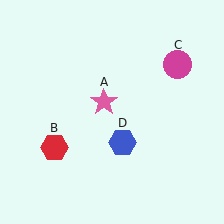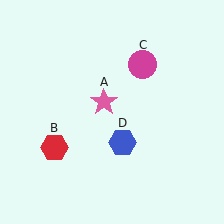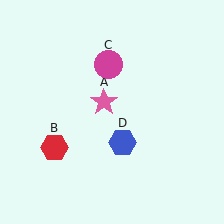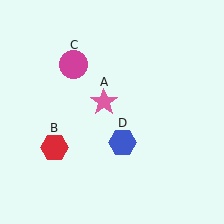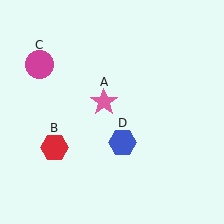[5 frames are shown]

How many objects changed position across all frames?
1 object changed position: magenta circle (object C).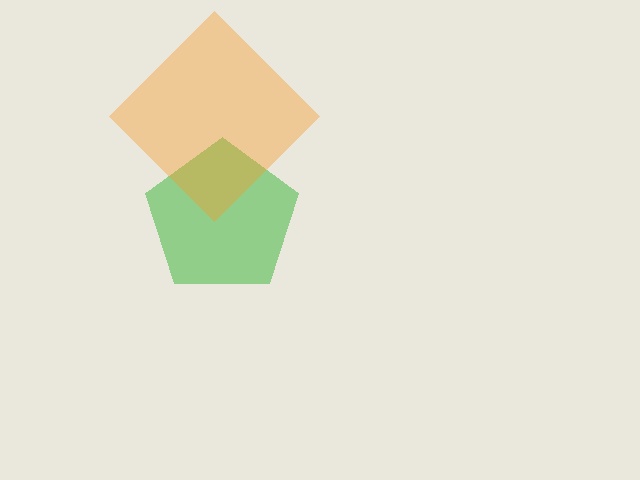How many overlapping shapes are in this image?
There are 2 overlapping shapes in the image.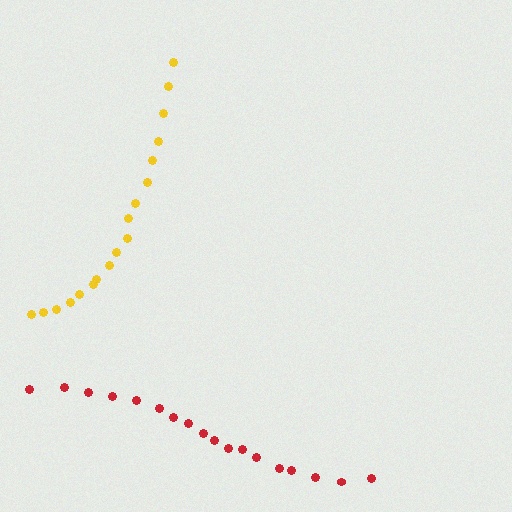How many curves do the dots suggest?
There are 2 distinct paths.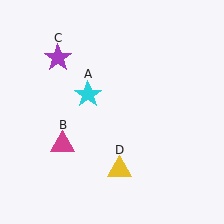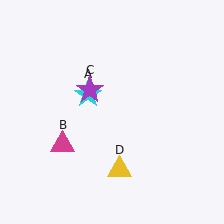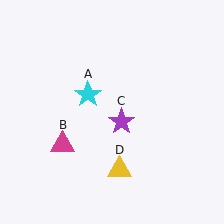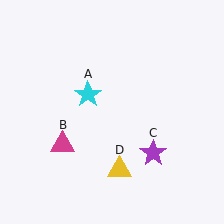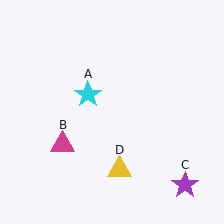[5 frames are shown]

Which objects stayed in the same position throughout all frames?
Cyan star (object A) and magenta triangle (object B) and yellow triangle (object D) remained stationary.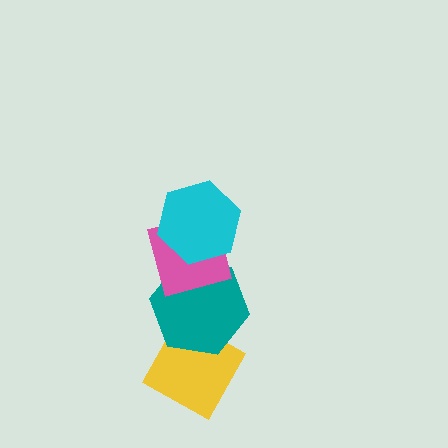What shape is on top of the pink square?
The cyan hexagon is on top of the pink square.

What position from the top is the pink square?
The pink square is 2nd from the top.